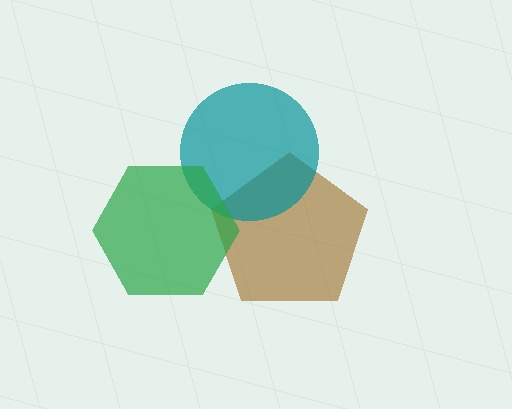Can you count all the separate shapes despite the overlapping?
Yes, there are 3 separate shapes.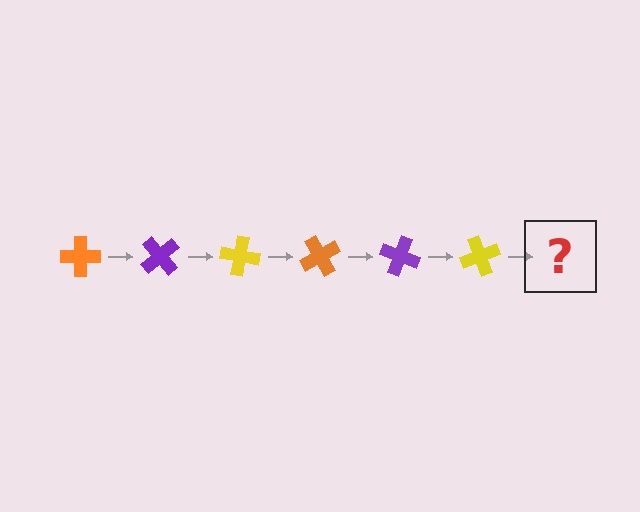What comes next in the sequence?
The next element should be an orange cross, rotated 300 degrees from the start.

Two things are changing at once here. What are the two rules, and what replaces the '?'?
The two rules are that it rotates 50 degrees each step and the color cycles through orange, purple, and yellow. The '?' should be an orange cross, rotated 300 degrees from the start.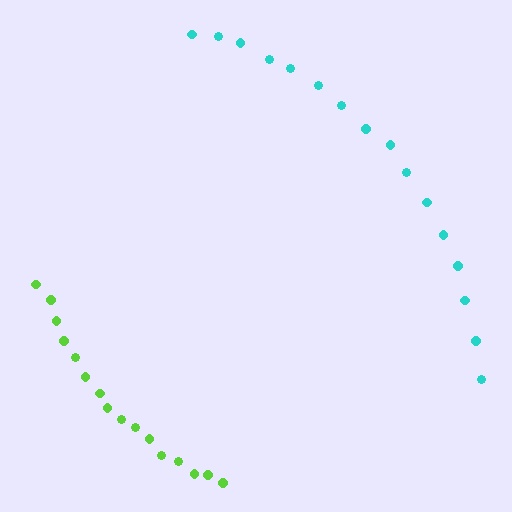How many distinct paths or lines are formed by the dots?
There are 2 distinct paths.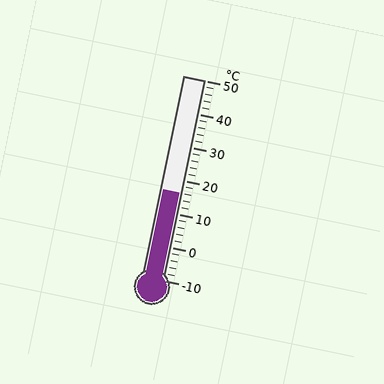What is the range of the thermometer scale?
The thermometer scale ranges from -10°C to 50°C.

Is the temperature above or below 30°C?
The temperature is below 30°C.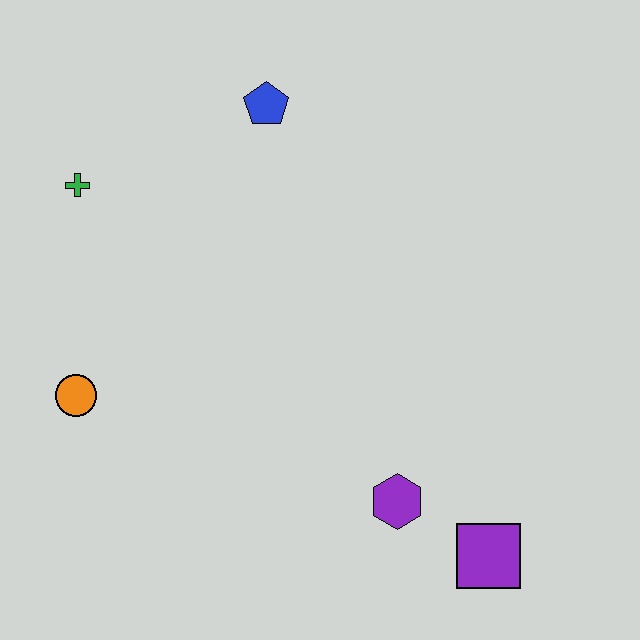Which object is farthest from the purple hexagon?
The green cross is farthest from the purple hexagon.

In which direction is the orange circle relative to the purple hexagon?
The orange circle is to the left of the purple hexagon.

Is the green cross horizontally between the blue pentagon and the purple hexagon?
No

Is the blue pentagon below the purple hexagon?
No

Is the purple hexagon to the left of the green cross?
No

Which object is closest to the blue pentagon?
The green cross is closest to the blue pentagon.